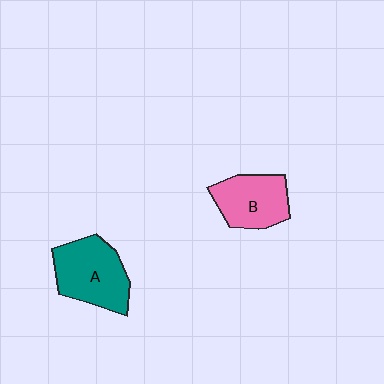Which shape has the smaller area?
Shape B (pink).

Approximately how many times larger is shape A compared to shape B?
Approximately 1.2 times.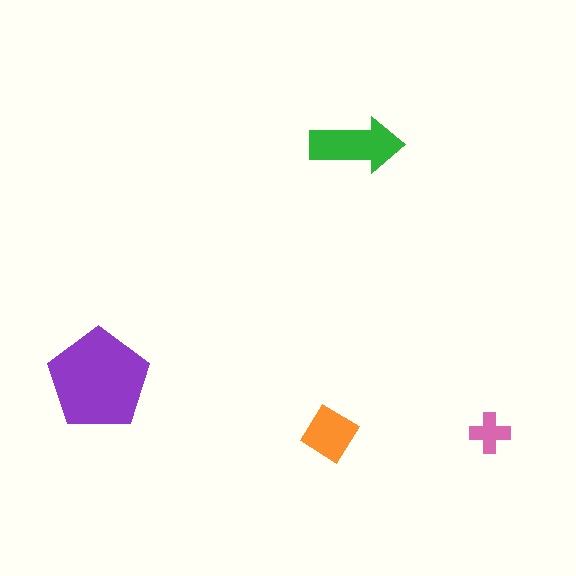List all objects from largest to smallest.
The purple pentagon, the green arrow, the orange diamond, the pink cross.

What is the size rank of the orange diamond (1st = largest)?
3rd.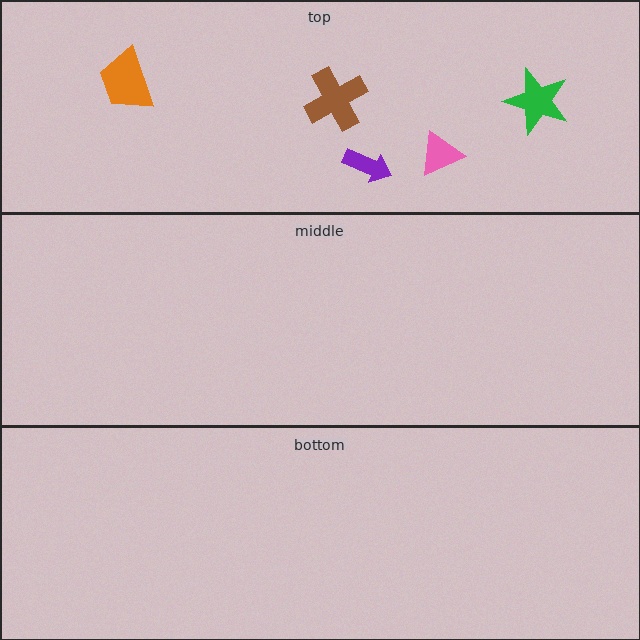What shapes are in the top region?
The green star, the brown cross, the purple arrow, the pink triangle, the orange trapezoid.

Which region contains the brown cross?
The top region.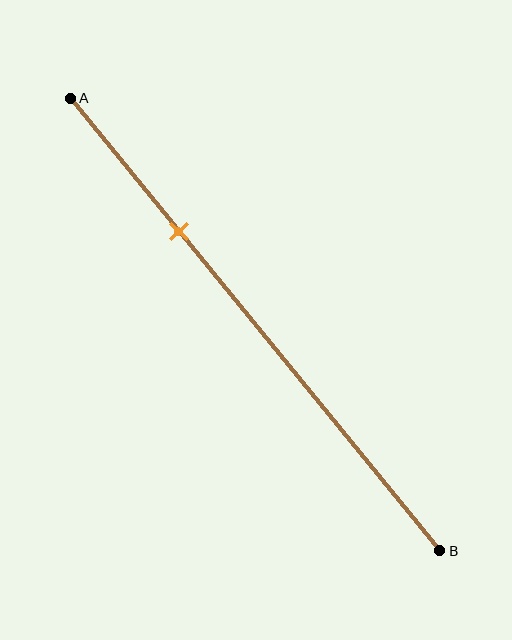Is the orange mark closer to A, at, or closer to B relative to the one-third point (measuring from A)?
The orange mark is closer to point A than the one-third point of segment AB.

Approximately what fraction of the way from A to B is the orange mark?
The orange mark is approximately 30% of the way from A to B.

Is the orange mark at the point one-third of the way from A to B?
No, the mark is at about 30% from A, not at the 33% one-third point.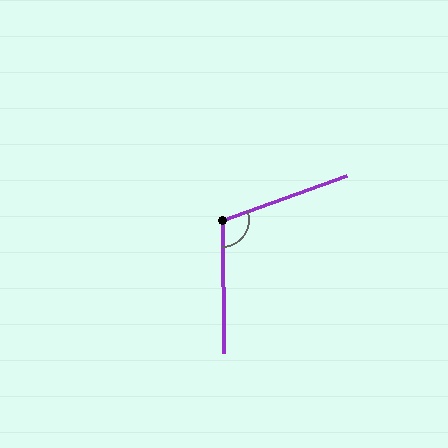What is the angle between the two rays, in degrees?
Approximately 109 degrees.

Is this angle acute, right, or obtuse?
It is obtuse.